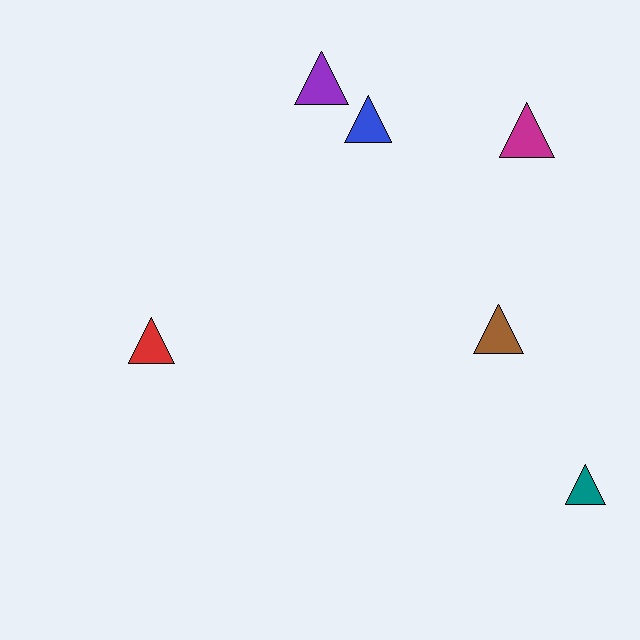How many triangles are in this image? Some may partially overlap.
There are 6 triangles.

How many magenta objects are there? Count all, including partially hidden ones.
There is 1 magenta object.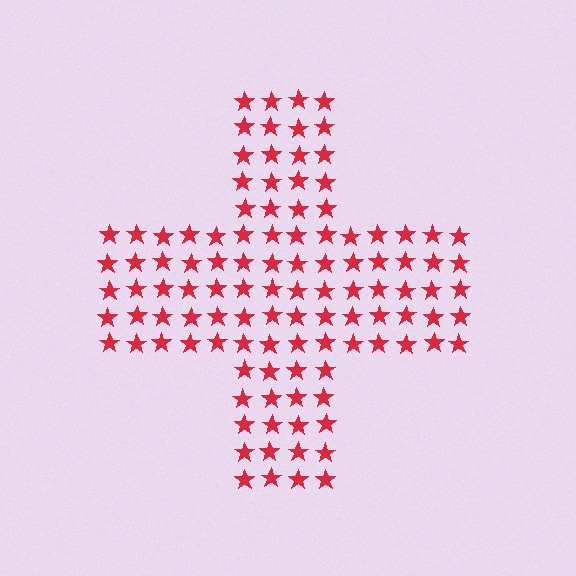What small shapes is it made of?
It is made of small stars.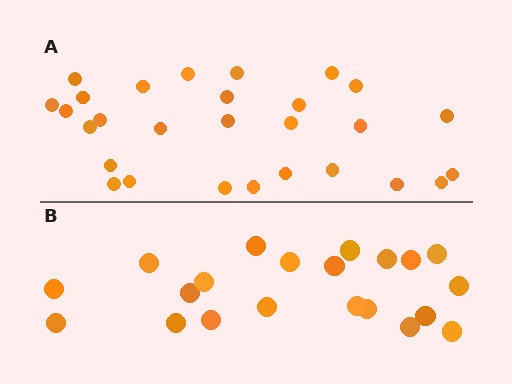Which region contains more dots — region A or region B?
Region A (the top region) has more dots.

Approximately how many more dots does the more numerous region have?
Region A has roughly 8 or so more dots than region B.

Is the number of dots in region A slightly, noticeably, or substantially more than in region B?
Region A has noticeably more, but not dramatically so. The ratio is roughly 1.3 to 1.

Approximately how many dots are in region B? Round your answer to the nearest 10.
About 20 dots. (The exact count is 21, which rounds to 20.)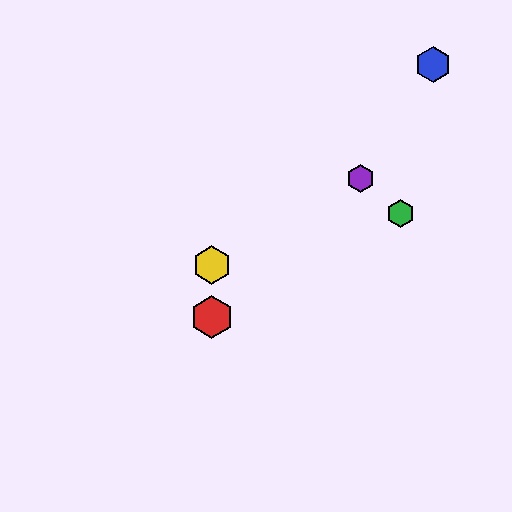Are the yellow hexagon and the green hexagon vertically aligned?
No, the yellow hexagon is at x≈212 and the green hexagon is at x≈401.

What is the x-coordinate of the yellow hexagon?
The yellow hexagon is at x≈212.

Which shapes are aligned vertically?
The red hexagon, the yellow hexagon are aligned vertically.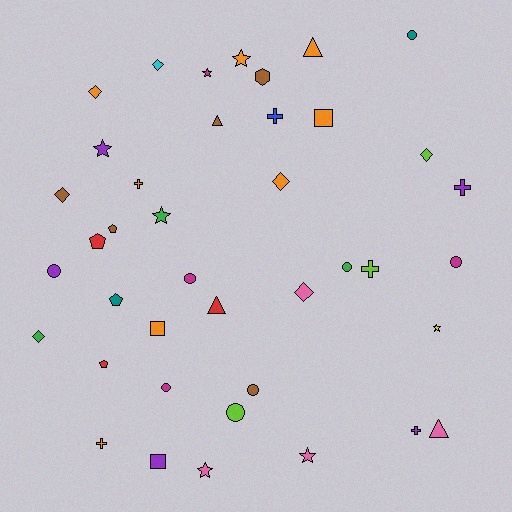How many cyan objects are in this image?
There is 1 cyan object.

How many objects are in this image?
There are 40 objects.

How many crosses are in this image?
There are 6 crosses.